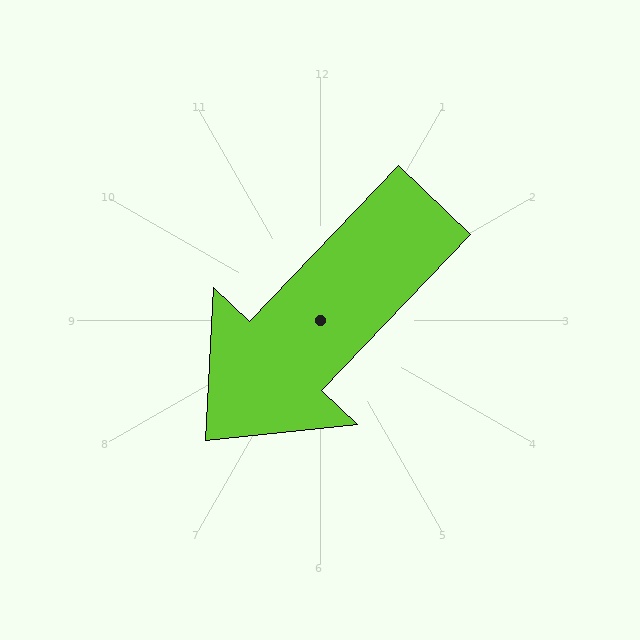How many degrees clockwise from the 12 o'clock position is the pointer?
Approximately 224 degrees.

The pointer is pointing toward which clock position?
Roughly 7 o'clock.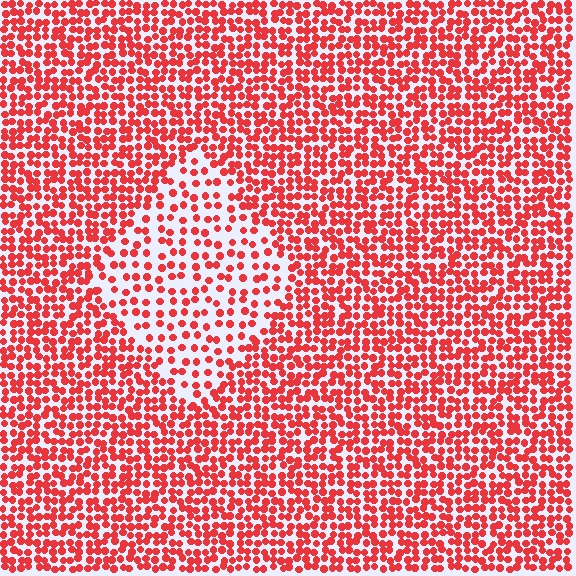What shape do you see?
I see a diamond.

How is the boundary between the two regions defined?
The boundary is defined by a change in element density (approximately 2.0x ratio). All elements are the same color, size, and shape.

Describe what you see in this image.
The image contains small red elements arranged at two different densities. A diamond-shaped region is visible where the elements are less densely packed than the surrounding area.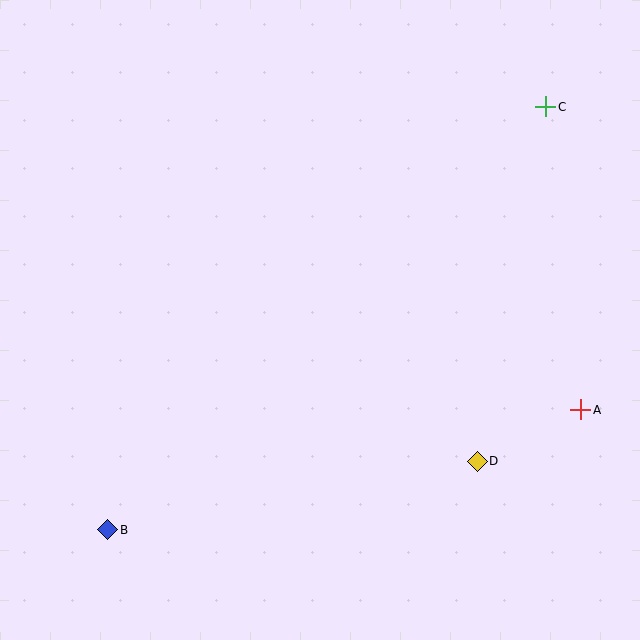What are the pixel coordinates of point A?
Point A is at (581, 410).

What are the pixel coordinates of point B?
Point B is at (108, 530).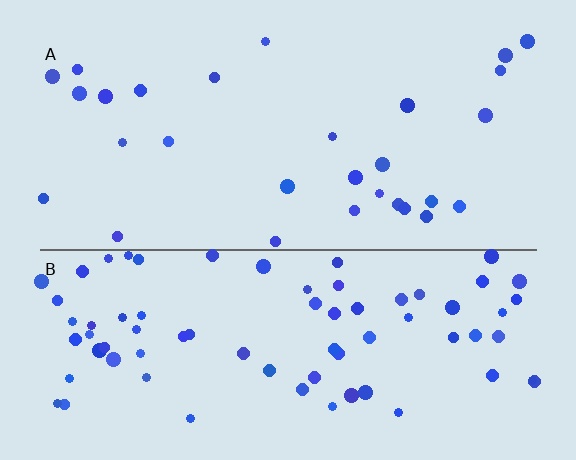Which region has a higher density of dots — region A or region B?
B (the bottom).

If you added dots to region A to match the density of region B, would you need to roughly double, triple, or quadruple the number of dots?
Approximately triple.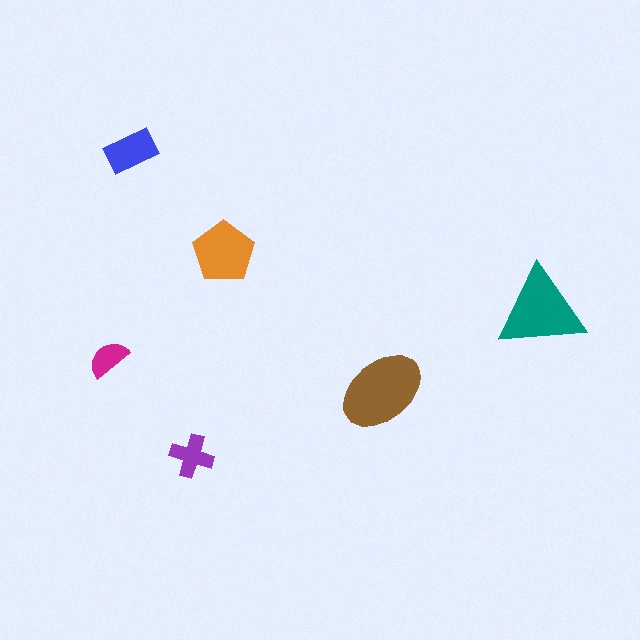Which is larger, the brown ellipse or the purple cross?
The brown ellipse.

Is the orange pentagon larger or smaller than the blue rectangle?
Larger.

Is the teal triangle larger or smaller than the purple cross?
Larger.